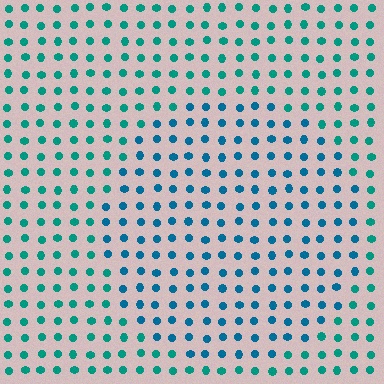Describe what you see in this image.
The image is filled with small teal elements in a uniform arrangement. A circle-shaped region is visible where the elements are tinted to a slightly different hue, forming a subtle color boundary.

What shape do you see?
I see a circle.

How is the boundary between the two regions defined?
The boundary is defined purely by a slight shift in hue (about 27 degrees). Spacing, size, and orientation are identical on both sides.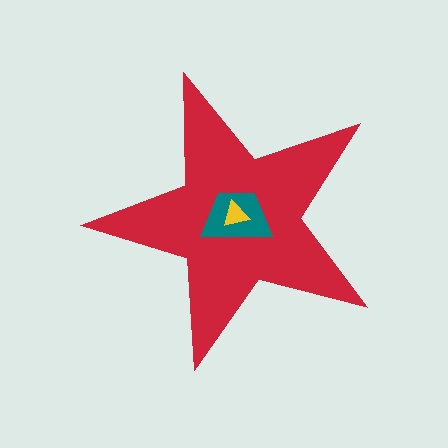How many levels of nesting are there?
3.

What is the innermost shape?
The yellow triangle.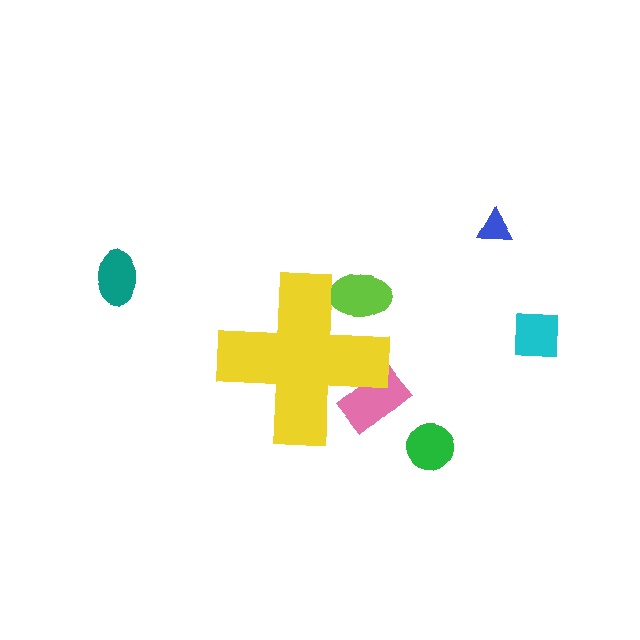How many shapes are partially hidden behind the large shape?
2 shapes are partially hidden.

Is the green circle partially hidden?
No, the green circle is fully visible.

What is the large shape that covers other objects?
A yellow cross.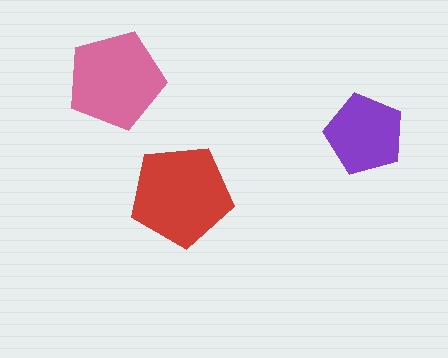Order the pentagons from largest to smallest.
the red one, the pink one, the purple one.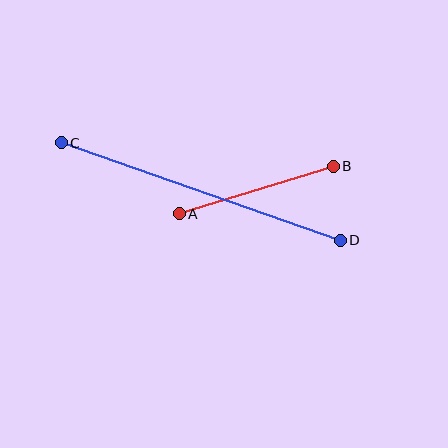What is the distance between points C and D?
The distance is approximately 295 pixels.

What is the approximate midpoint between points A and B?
The midpoint is at approximately (256, 190) pixels.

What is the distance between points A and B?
The distance is approximately 161 pixels.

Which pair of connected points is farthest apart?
Points C and D are farthest apart.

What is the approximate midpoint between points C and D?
The midpoint is at approximately (201, 191) pixels.